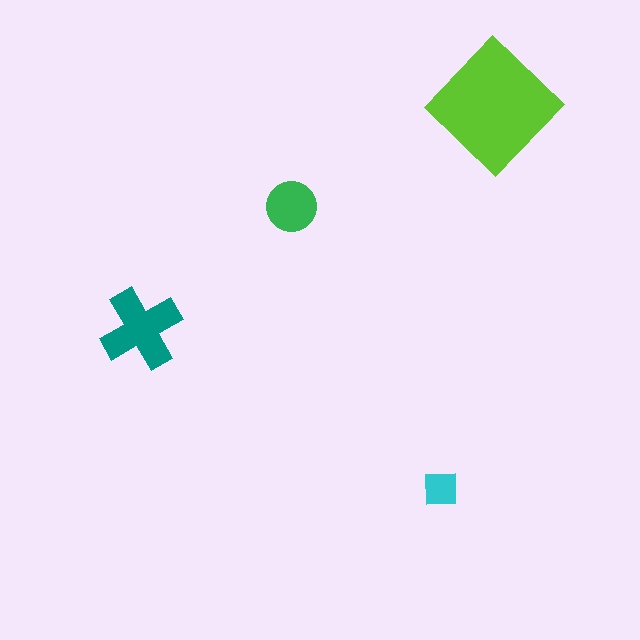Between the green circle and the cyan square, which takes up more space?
The green circle.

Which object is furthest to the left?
The teal cross is leftmost.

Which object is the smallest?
The cyan square.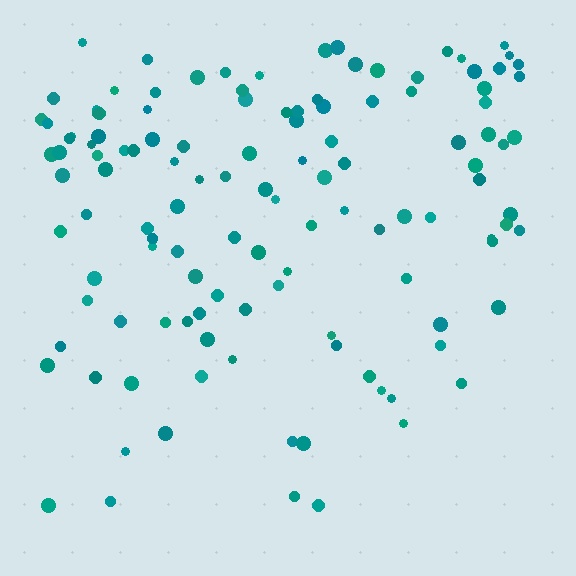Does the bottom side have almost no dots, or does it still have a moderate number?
Still a moderate number, just noticeably fewer than the top.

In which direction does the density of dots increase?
From bottom to top, with the top side densest.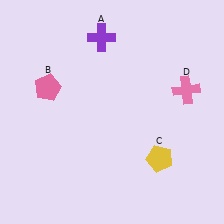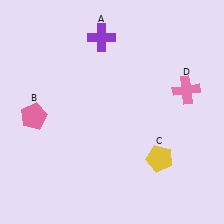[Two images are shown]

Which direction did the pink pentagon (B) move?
The pink pentagon (B) moved down.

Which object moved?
The pink pentagon (B) moved down.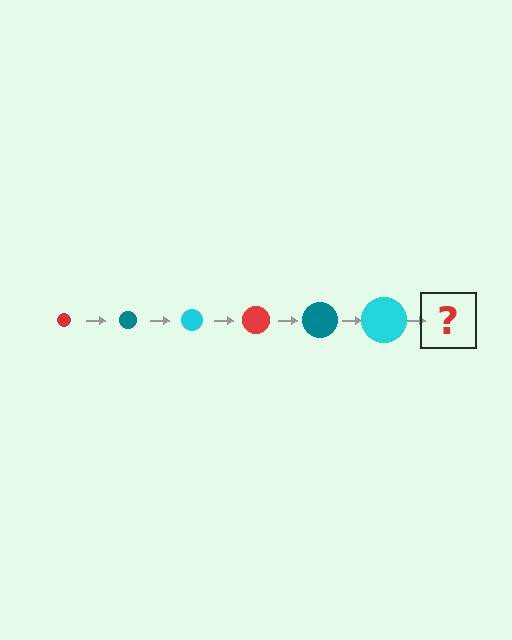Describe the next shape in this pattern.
It should be a red circle, larger than the previous one.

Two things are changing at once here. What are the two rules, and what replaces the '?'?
The two rules are that the circle grows larger each step and the color cycles through red, teal, and cyan. The '?' should be a red circle, larger than the previous one.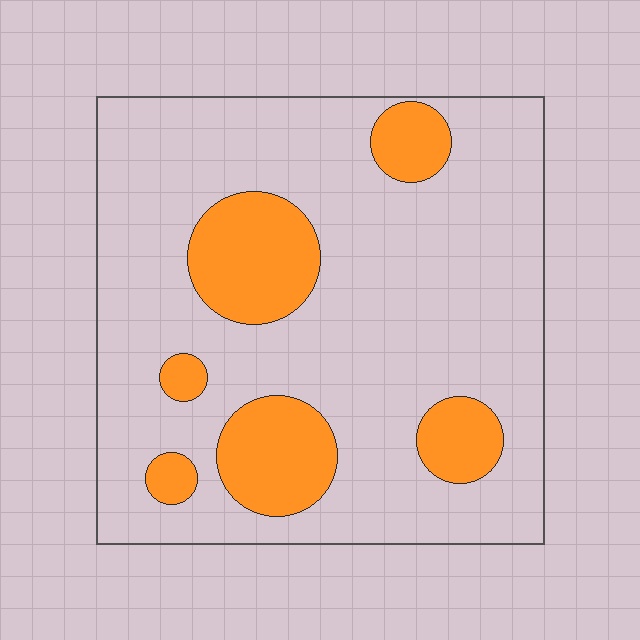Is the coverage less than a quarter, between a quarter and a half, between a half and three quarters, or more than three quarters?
Less than a quarter.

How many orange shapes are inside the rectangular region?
6.